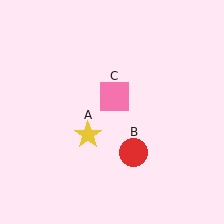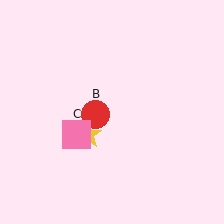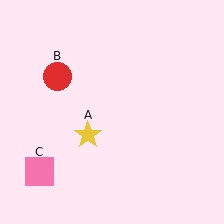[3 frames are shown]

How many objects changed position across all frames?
2 objects changed position: red circle (object B), pink square (object C).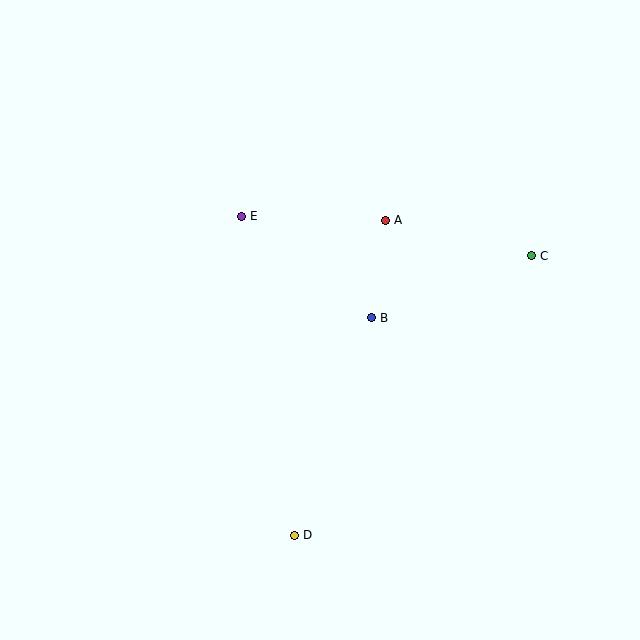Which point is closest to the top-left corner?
Point E is closest to the top-left corner.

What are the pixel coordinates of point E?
Point E is at (241, 216).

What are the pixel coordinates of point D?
Point D is at (294, 535).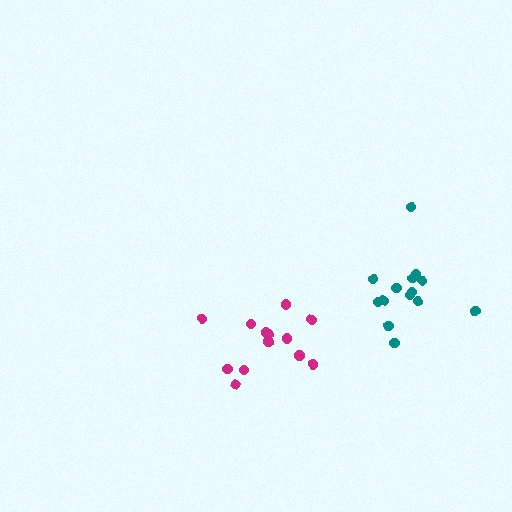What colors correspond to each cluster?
The clusters are colored: magenta, teal.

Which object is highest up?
The teal cluster is topmost.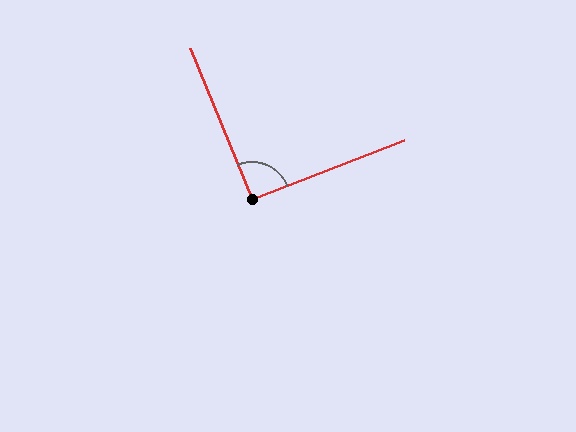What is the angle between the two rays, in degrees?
Approximately 91 degrees.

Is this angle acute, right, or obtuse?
It is approximately a right angle.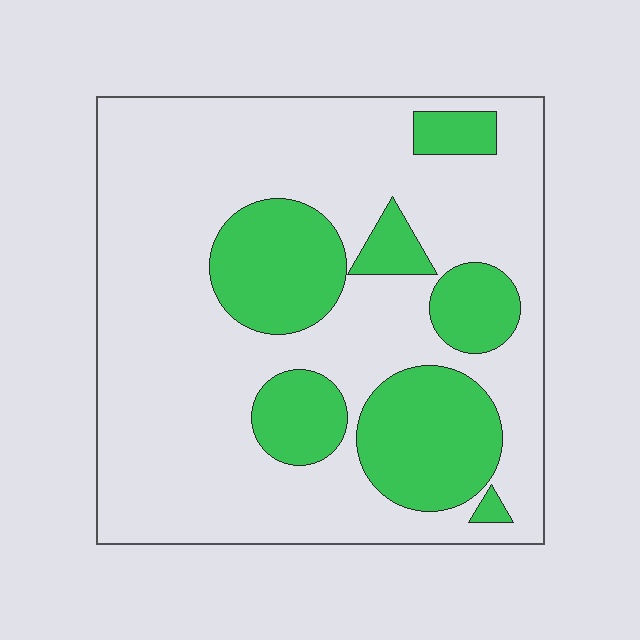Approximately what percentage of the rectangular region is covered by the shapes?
Approximately 25%.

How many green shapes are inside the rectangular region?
7.